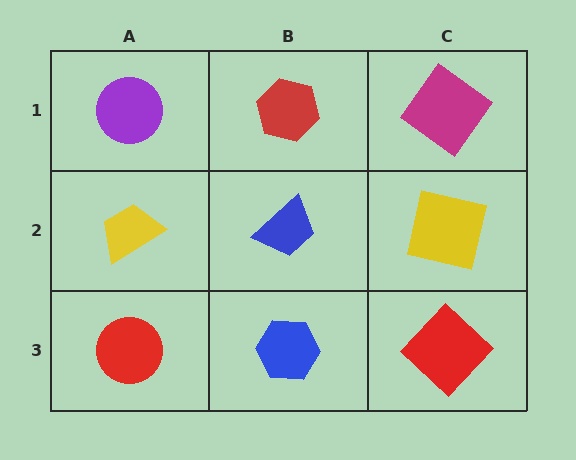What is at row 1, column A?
A purple circle.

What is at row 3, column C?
A red diamond.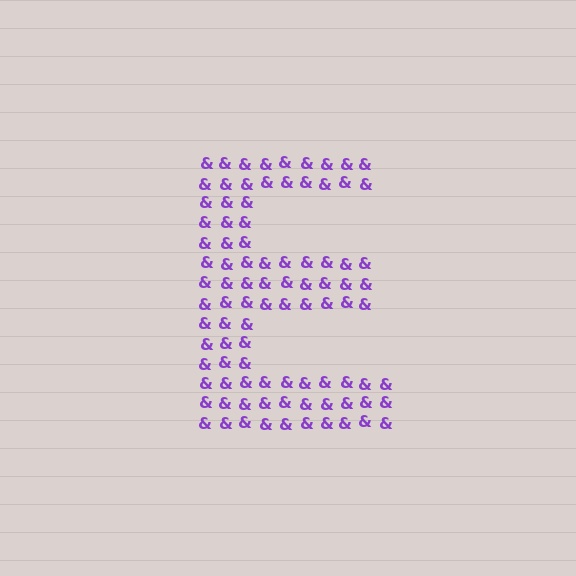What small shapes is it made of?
It is made of small ampersands.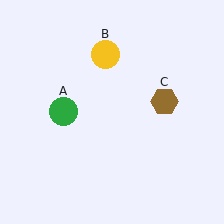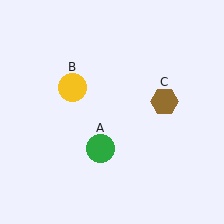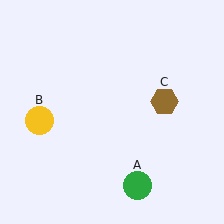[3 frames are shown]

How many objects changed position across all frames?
2 objects changed position: green circle (object A), yellow circle (object B).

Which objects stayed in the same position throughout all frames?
Brown hexagon (object C) remained stationary.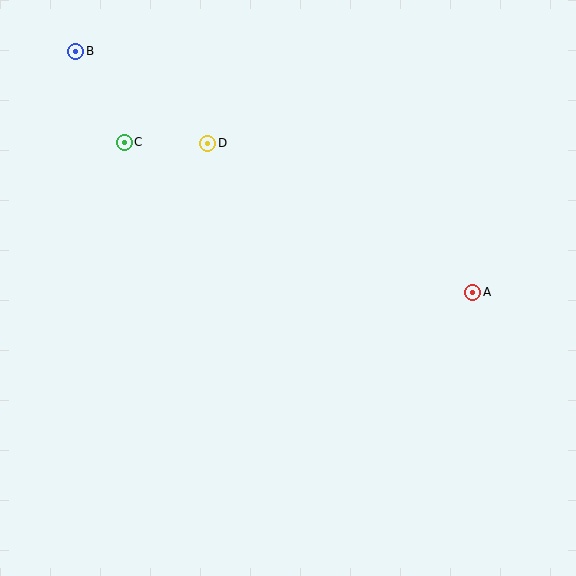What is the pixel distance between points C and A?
The distance between C and A is 380 pixels.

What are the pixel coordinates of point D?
Point D is at (208, 143).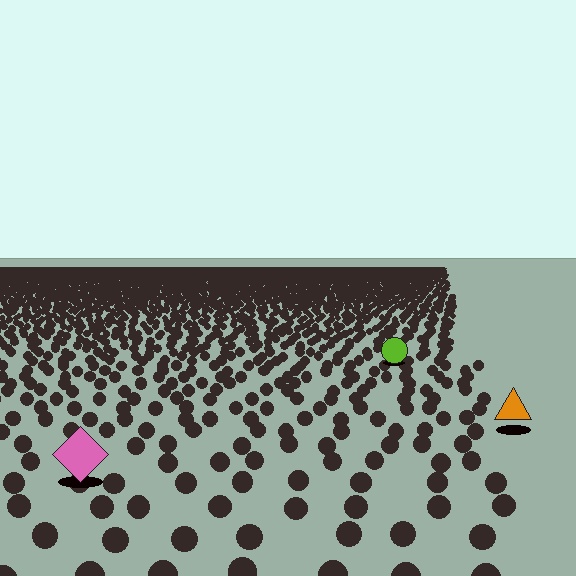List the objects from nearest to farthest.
From nearest to farthest: the pink diamond, the orange triangle, the lime circle.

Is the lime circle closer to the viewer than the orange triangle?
No. The orange triangle is closer — you can tell from the texture gradient: the ground texture is coarser near it.